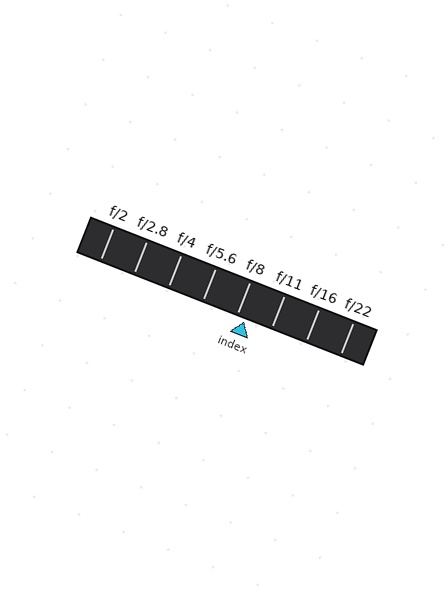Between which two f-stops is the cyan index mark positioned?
The index mark is between f/8 and f/11.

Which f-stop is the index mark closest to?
The index mark is closest to f/8.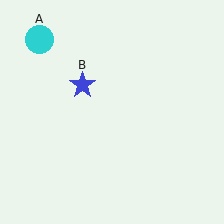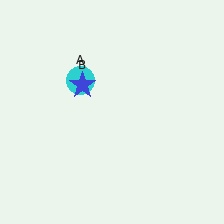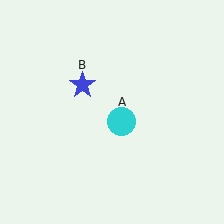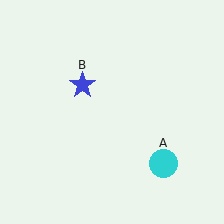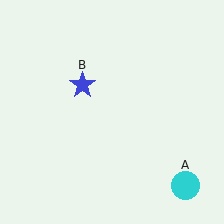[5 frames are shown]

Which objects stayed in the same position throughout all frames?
Blue star (object B) remained stationary.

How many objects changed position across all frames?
1 object changed position: cyan circle (object A).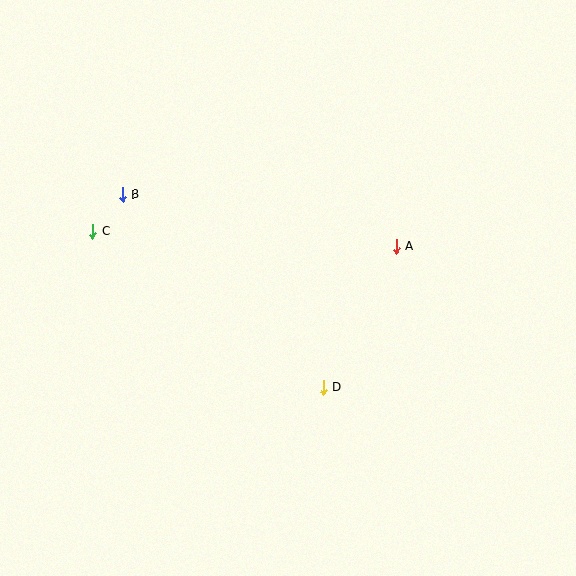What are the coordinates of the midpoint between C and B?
The midpoint between C and B is at (108, 213).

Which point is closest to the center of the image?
Point D at (323, 388) is closest to the center.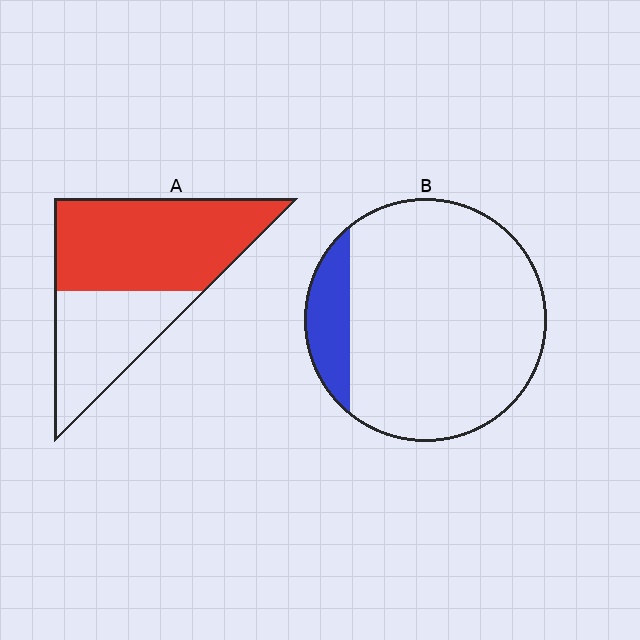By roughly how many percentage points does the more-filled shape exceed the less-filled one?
By roughly 50 percentage points (A over B).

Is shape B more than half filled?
No.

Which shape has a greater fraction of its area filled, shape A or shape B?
Shape A.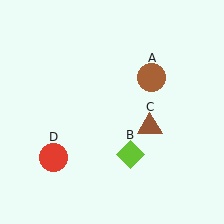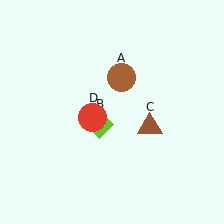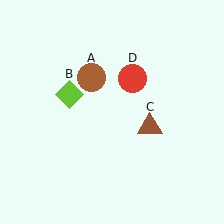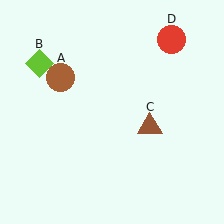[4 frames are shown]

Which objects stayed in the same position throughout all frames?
Brown triangle (object C) remained stationary.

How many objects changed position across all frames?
3 objects changed position: brown circle (object A), lime diamond (object B), red circle (object D).